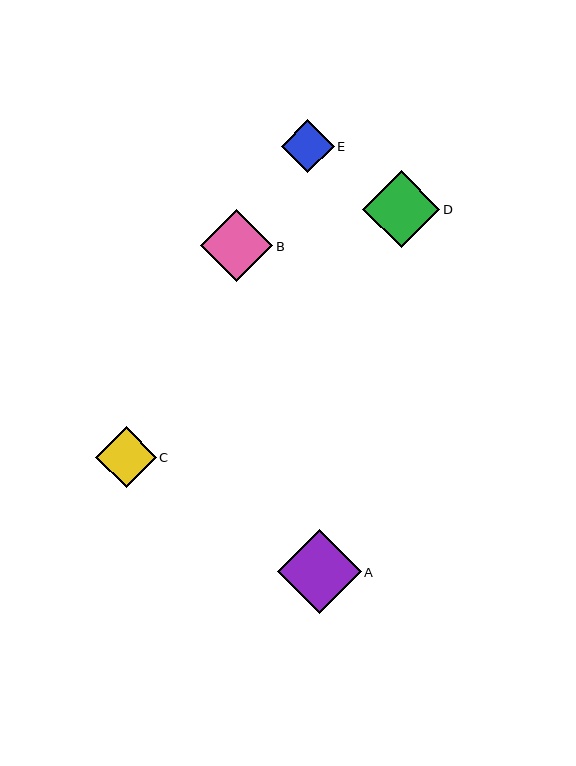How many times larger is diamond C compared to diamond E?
Diamond C is approximately 1.1 times the size of diamond E.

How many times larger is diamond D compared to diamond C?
Diamond D is approximately 1.3 times the size of diamond C.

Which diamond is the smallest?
Diamond E is the smallest with a size of approximately 53 pixels.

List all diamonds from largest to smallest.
From largest to smallest: A, D, B, C, E.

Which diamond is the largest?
Diamond A is the largest with a size of approximately 84 pixels.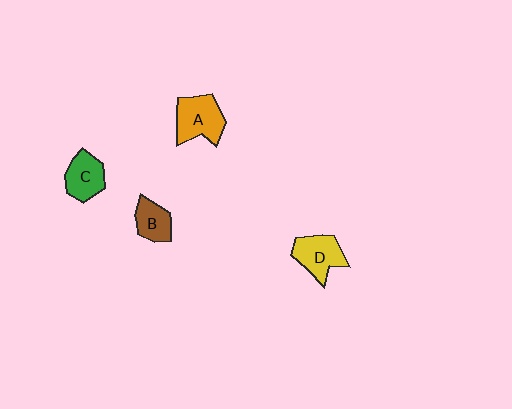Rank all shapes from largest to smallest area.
From largest to smallest: A (orange), D (yellow), C (green), B (brown).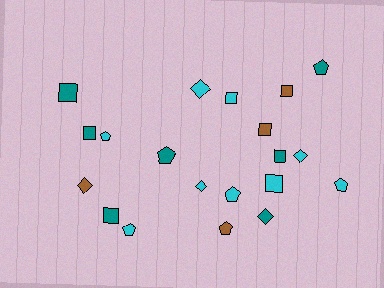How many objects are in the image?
There are 20 objects.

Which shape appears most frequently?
Square, with 8 objects.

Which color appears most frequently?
Cyan, with 9 objects.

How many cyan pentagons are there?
There are 4 cyan pentagons.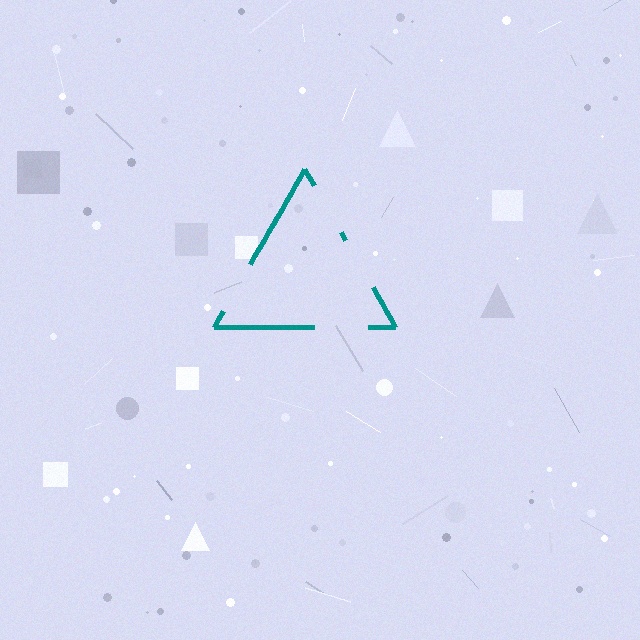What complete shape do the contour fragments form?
The contour fragments form a triangle.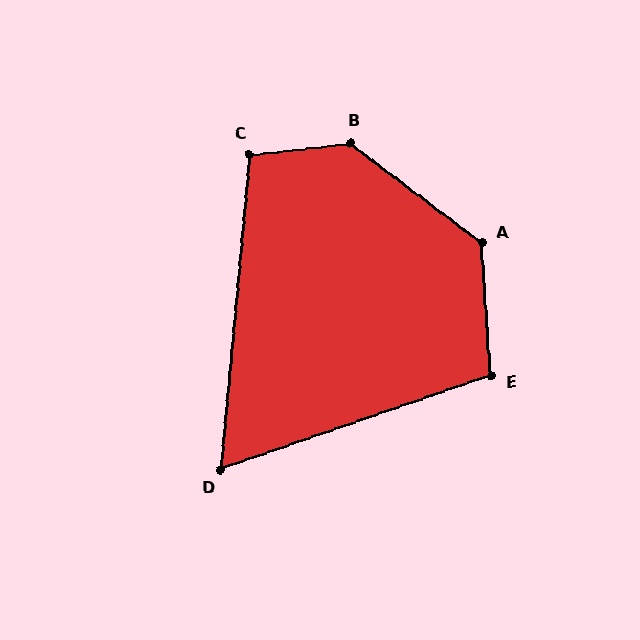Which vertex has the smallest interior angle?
D, at approximately 66 degrees.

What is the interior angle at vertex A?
Approximately 131 degrees (obtuse).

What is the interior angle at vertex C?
Approximately 102 degrees (obtuse).